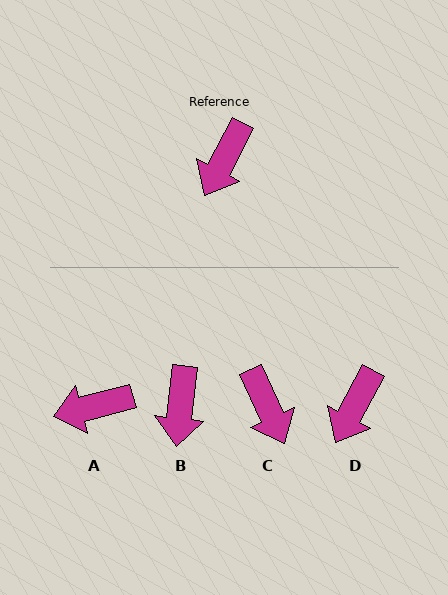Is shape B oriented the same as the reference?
No, it is off by about 22 degrees.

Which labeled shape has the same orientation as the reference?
D.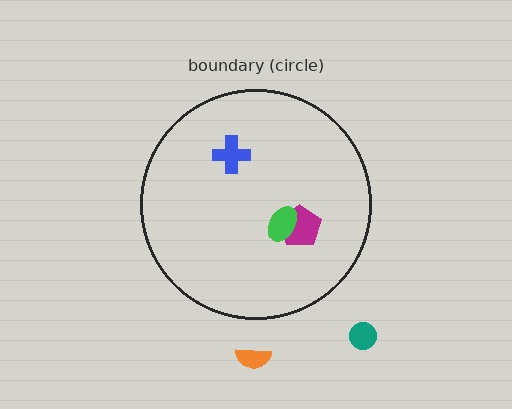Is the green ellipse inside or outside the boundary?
Inside.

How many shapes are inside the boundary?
3 inside, 2 outside.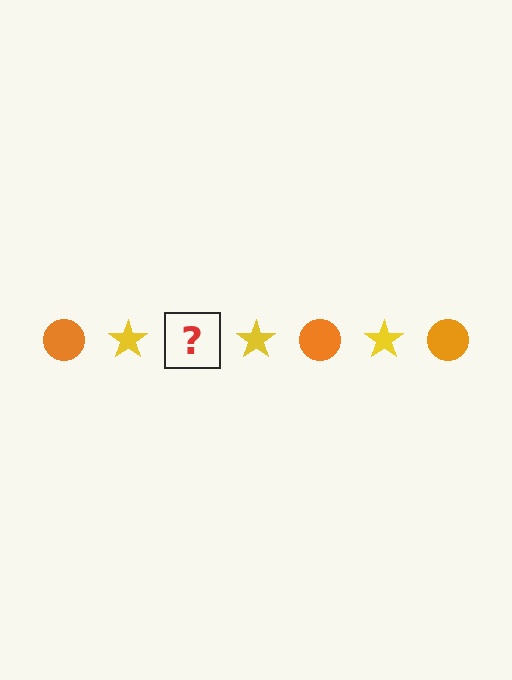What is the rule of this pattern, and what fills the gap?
The rule is that the pattern alternates between orange circle and yellow star. The gap should be filled with an orange circle.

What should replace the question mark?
The question mark should be replaced with an orange circle.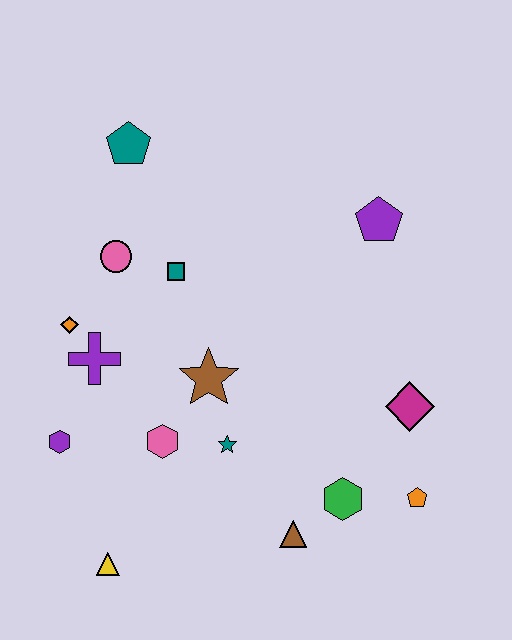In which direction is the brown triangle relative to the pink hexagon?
The brown triangle is to the right of the pink hexagon.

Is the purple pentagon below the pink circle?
No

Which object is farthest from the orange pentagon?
The teal pentagon is farthest from the orange pentagon.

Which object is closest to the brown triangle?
The green hexagon is closest to the brown triangle.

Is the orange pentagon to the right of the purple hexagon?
Yes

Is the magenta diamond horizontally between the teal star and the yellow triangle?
No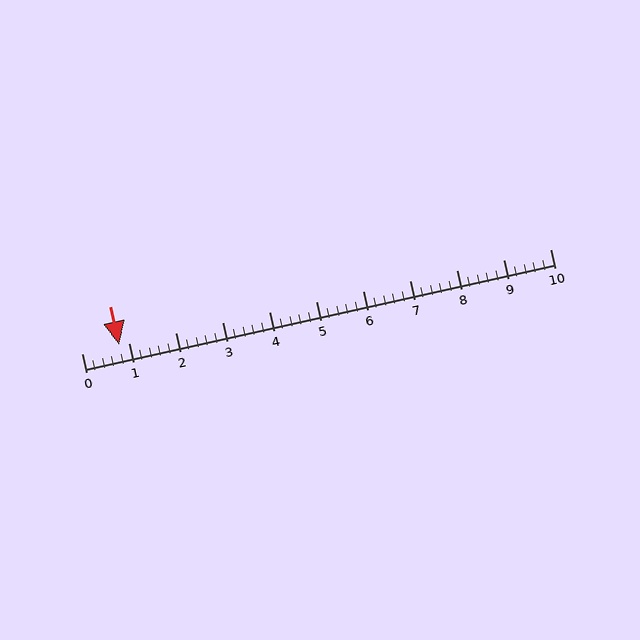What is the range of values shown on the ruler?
The ruler shows values from 0 to 10.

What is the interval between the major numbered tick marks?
The major tick marks are spaced 1 units apart.